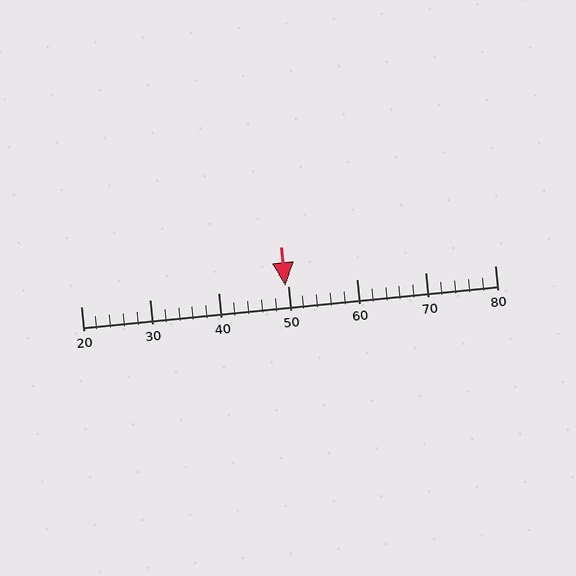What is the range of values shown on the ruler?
The ruler shows values from 20 to 80.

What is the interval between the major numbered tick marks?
The major tick marks are spaced 10 units apart.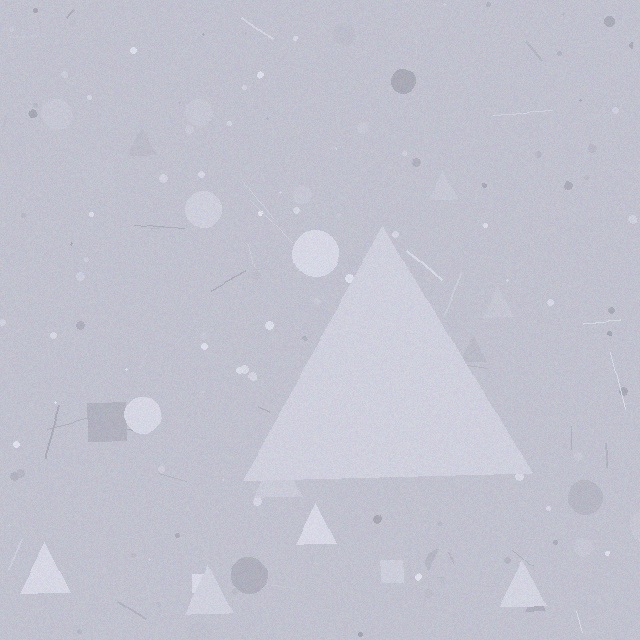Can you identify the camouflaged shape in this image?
The camouflaged shape is a triangle.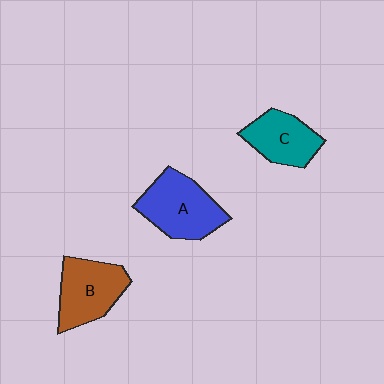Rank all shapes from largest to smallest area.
From largest to smallest: A (blue), B (brown), C (teal).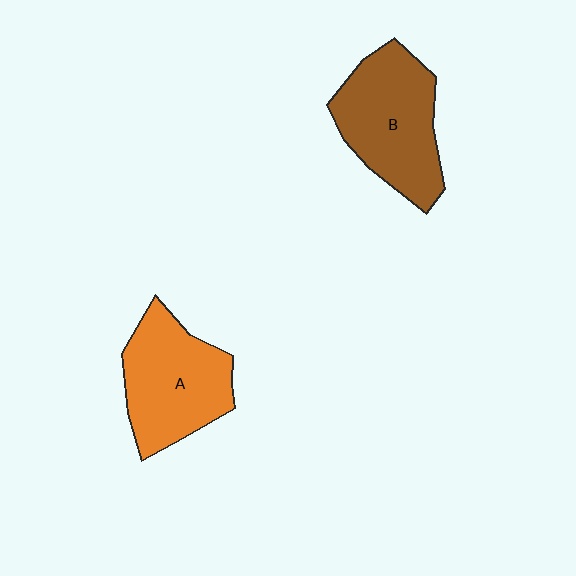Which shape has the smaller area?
Shape A (orange).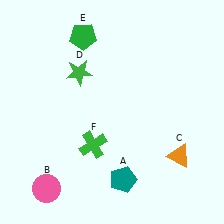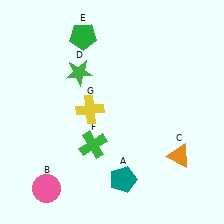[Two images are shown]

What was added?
A yellow cross (G) was added in Image 2.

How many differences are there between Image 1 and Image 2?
There is 1 difference between the two images.